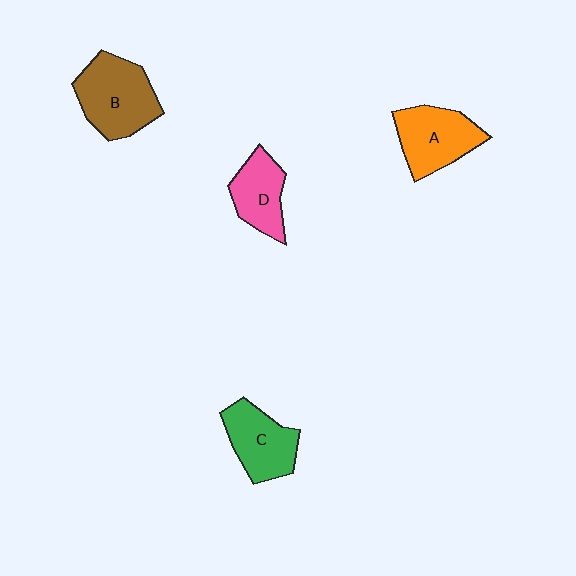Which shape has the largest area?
Shape B (brown).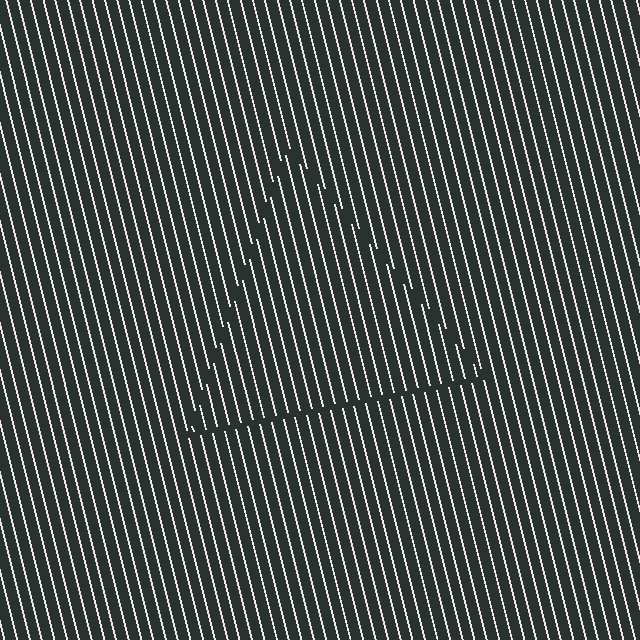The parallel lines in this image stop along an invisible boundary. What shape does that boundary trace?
An illusory triangle. The interior of the shape contains the same grating, shifted by half a period — the contour is defined by the phase discontinuity where line-ends from the inner and outer gratings abut.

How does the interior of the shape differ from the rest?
The interior of the shape contains the same grating, shifted by half a period — the contour is defined by the phase discontinuity where line-ends from the inner and outer gratings abut.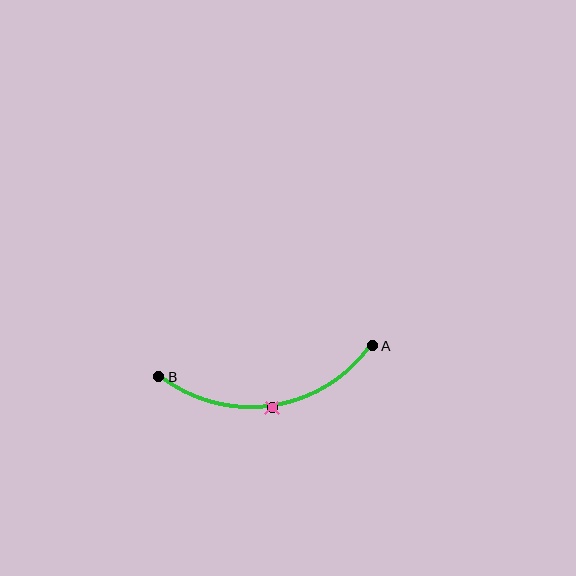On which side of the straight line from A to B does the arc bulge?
The arc bulges below the straight line connecting A and B.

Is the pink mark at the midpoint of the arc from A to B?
Yes. The pink mark lies on the arc at equal arc-length from both A and B — it is the arc midpoint.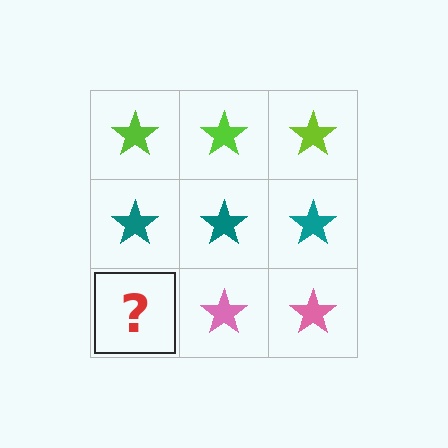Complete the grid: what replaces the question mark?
The question mark should be replaced with a pink star.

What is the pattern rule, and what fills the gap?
The rule is that each row has a consistent color. The gap should be filled with a pink star.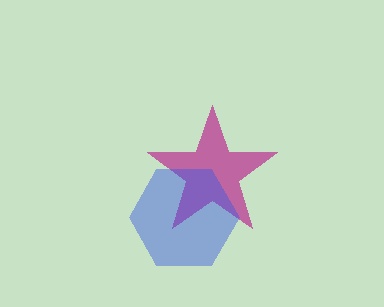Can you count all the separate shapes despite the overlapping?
Yes, there are 2 separate shapes.